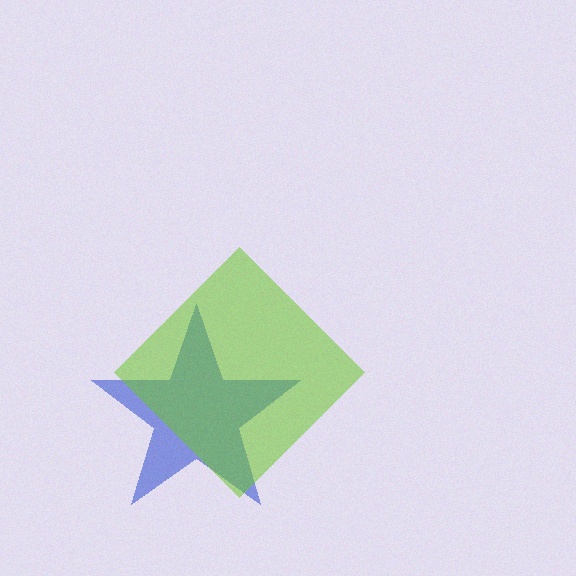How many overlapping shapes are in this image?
There are 2 overlapping shapes in the image.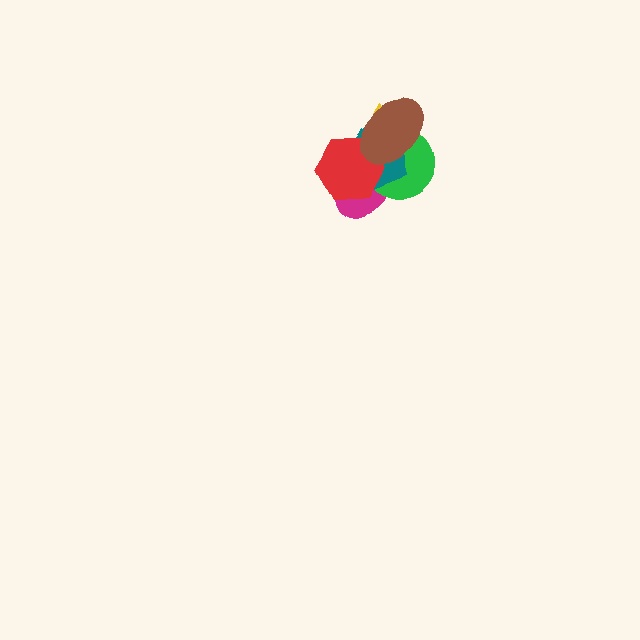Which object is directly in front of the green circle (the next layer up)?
The teal pentagon is directly in front of the green circle.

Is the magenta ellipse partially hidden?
Yes, it is partially covered by another shape.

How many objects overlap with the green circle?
5 objects overlap with the green circle.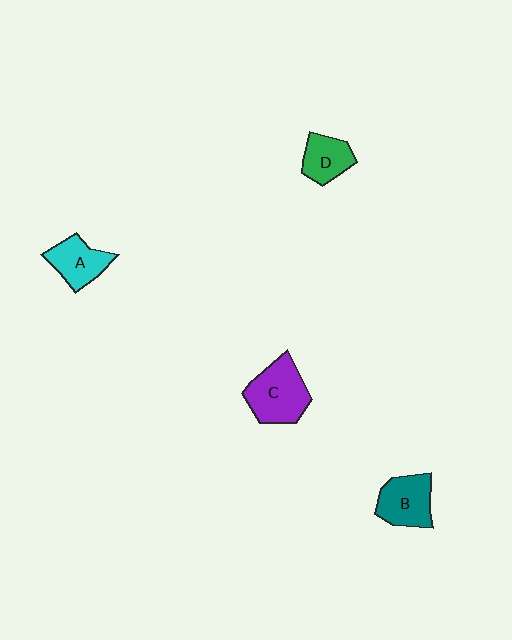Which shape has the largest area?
Shape C (purple).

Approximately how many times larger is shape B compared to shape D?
Approximately 1.3 times.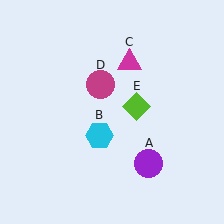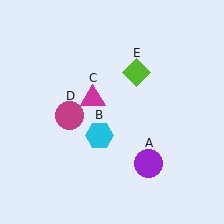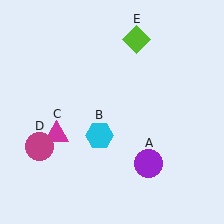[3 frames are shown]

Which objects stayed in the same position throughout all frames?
Purple circle (object A) and cyan hexagon (object B) remained stationary.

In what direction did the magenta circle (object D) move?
The magenta circle (object D) moved down and to the left.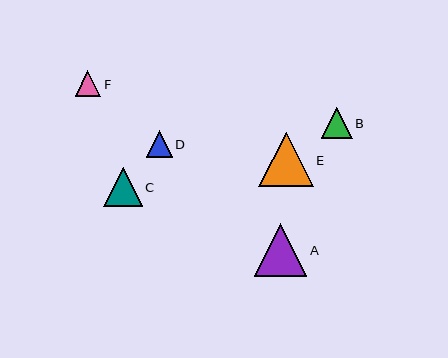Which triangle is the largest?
Triangle E is the largest with a size of approximately 55 pixels.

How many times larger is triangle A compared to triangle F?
Triangle A is approximately 2.0 times the size of triangle F.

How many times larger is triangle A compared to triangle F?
Triangle A is approximately 2.0 times the size of triangle F.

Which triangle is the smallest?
Triangle F is the smallest with a size of approximately 26 pixels.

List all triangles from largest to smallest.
From largest to smallest: E, A, C, B, D, F.